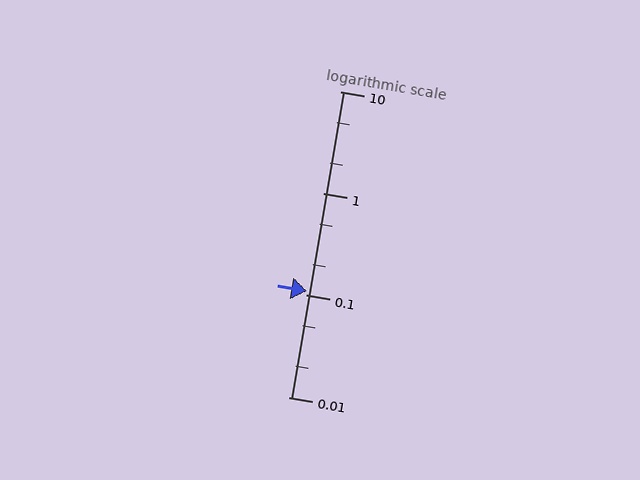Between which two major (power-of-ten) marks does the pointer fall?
The pointer is between 0.1 and 1.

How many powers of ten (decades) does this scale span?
The scale spans 3 decades, from 0.01 to 10.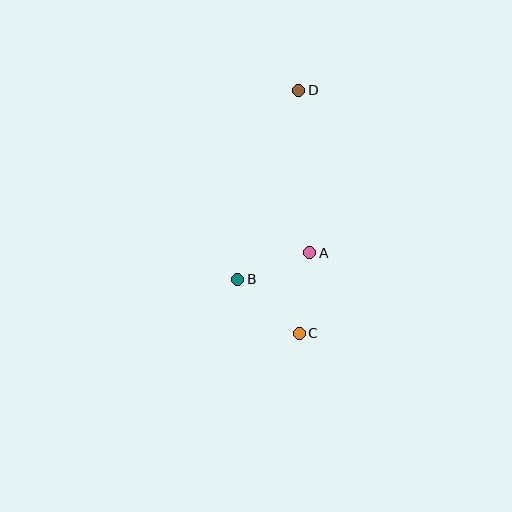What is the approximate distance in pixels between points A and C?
The distance between A and C is approximately 81 pixels.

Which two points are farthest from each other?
Points C and D are farthest from each other.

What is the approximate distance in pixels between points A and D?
The distance between A and D is approximately 163 pixels.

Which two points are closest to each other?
Points A and B are closest to each other.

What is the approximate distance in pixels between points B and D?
The distance between B and D is approximately 199 pixels.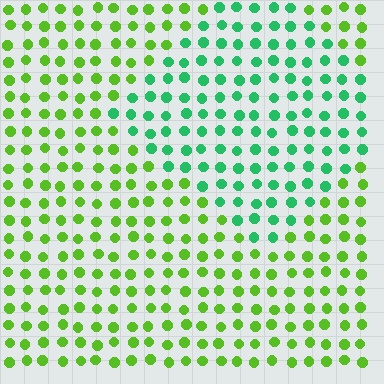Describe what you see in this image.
The image is filled with small lime elements in a uniform arrangement. A diamond-shaped region is visible where the elements are tinted to a slightly different hue, forming a subtle color boundary.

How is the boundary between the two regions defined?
The boundary is defined purely by a slight shift in hue (about 45 degrees). Spacing, size, and orientation are identical on both sides.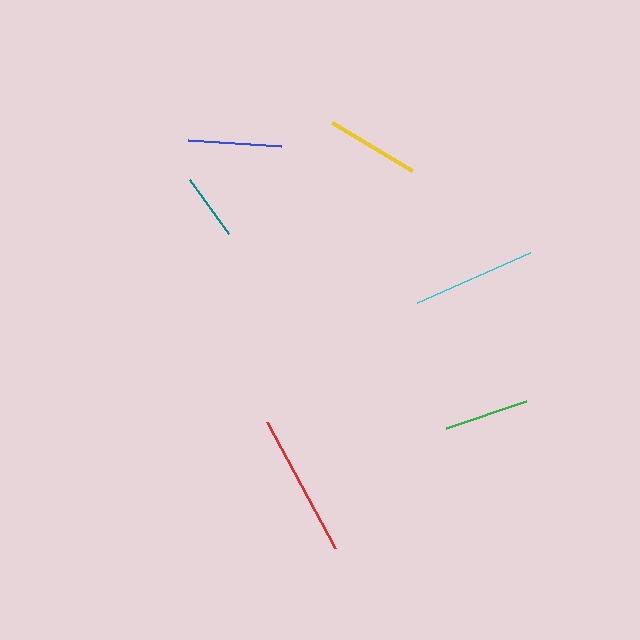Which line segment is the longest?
The red line is the longest at approximately 143 pixels.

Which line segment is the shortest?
The teal line is the shortest at approximately 67 pixels.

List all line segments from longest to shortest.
From longest to shortest: red, cyan, yellow, blue, green, teal.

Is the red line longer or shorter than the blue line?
The red line is longer than the blue line.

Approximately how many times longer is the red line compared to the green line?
The red line is approximately 1.7 times the length of the green line.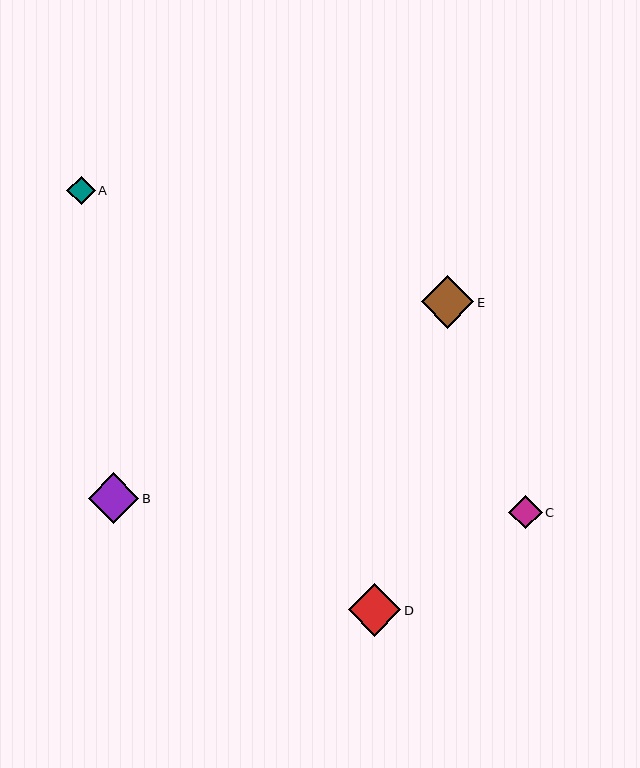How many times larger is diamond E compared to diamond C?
Diamond E is approximately 1.6 times the size of diamond C.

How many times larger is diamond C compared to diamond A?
Diamond C is approximately 1.2 times the size of diamond A.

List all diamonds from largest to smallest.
From largest to smallest: D, E, B, C, A.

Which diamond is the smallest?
Diamond A is the smallest with a size of approximately 28 pixels.